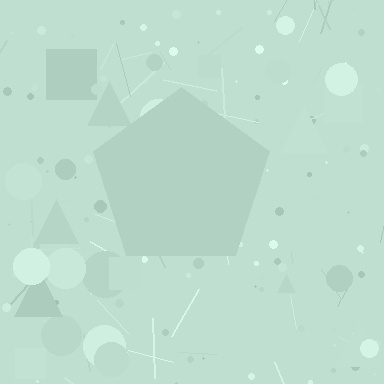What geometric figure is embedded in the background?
A pentagon is embedded in the background.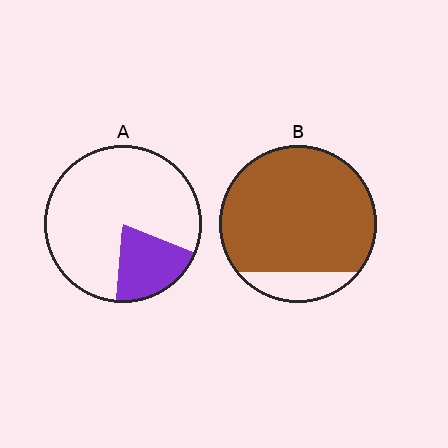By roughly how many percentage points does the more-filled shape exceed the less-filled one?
By roughly 65 percentage points (B over A).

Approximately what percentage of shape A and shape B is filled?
A is approximately 20% and B is approximately 85%.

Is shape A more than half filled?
No.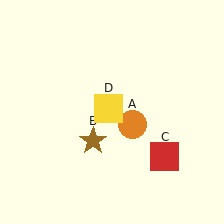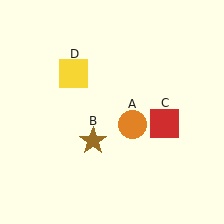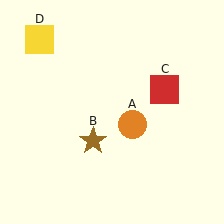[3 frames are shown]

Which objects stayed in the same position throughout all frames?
Orange circle (object A) and brown star (object B) remained stationary.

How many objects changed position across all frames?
2 objects changed position: red square (object C), yellow square (object D).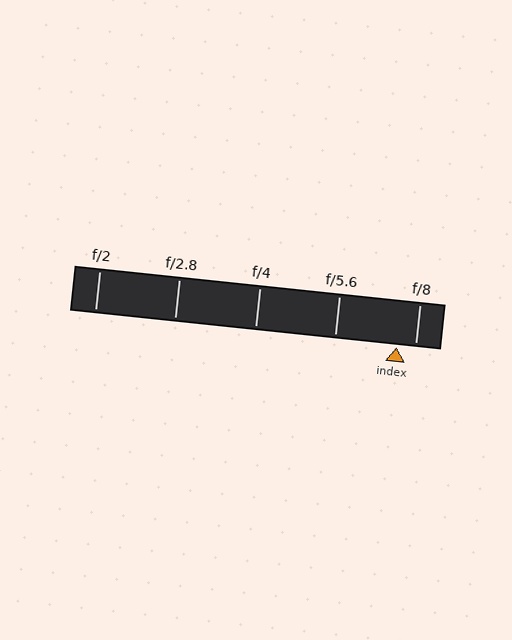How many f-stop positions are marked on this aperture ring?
There are 5 f-stop positions marked.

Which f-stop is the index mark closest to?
The index mark is closest to f/8.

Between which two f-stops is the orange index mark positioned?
The index mark is between f/5.6 and f/8.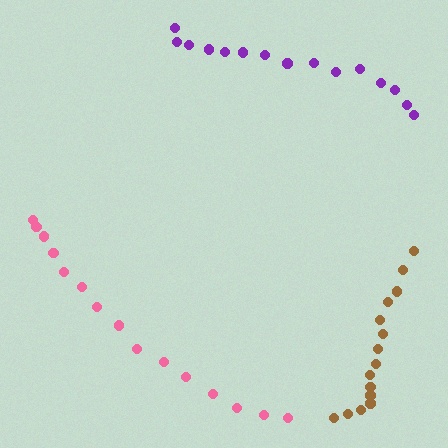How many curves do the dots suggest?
There are 3 distinct paths.